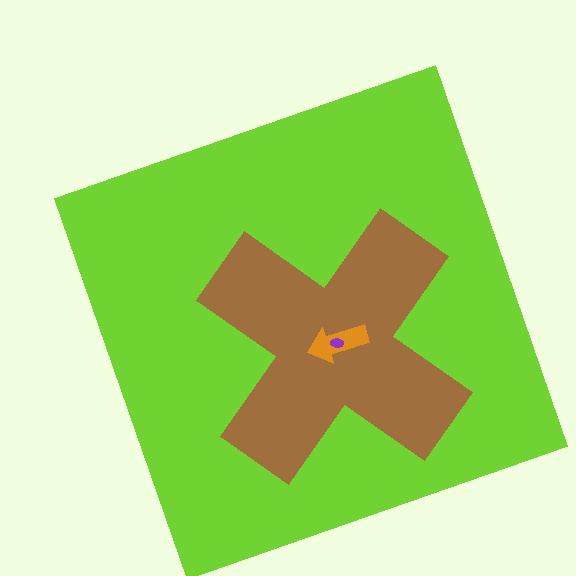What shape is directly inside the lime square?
The brown cross.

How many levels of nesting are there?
4.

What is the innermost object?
The purple ellipse.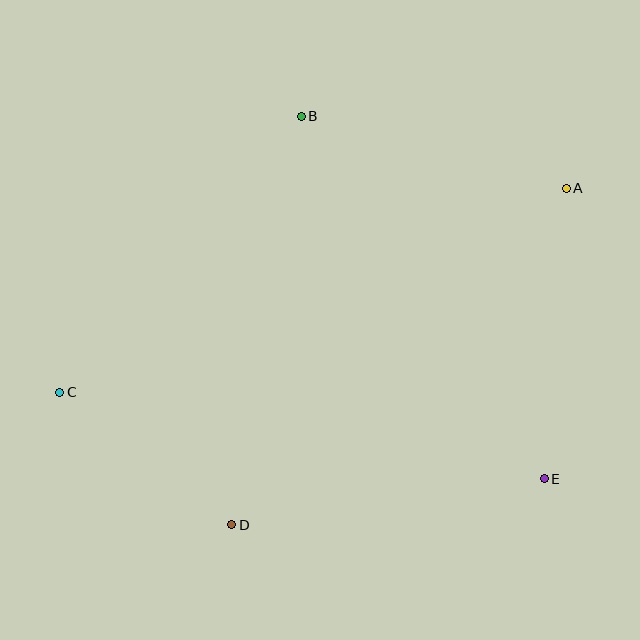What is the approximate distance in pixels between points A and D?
The distance between A and D is approximately 474 pixels.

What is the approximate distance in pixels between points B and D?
The distance between B and D is approximately 415 pixels.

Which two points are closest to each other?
Points C and D are closest to each other.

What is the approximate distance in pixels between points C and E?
The distance between C and E is approximately 492 pixels.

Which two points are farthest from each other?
Points A and C are farthest from each other.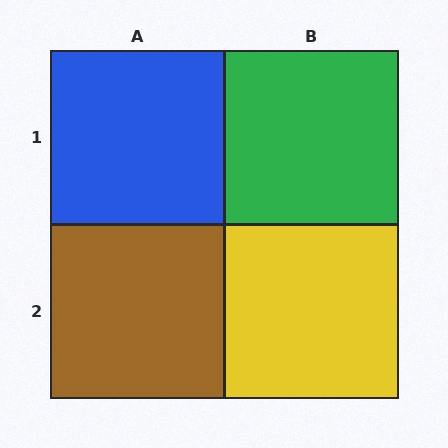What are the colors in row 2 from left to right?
Brown, yellow.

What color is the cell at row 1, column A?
Blue.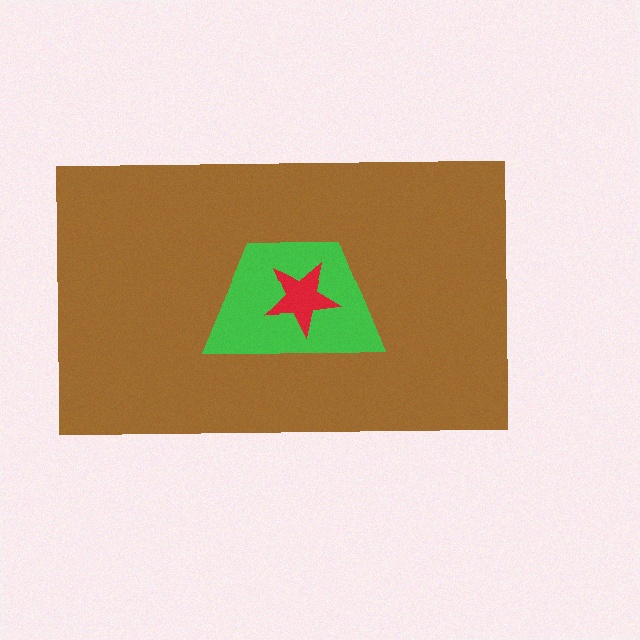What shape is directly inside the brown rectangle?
The green trapezoid.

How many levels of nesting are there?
3.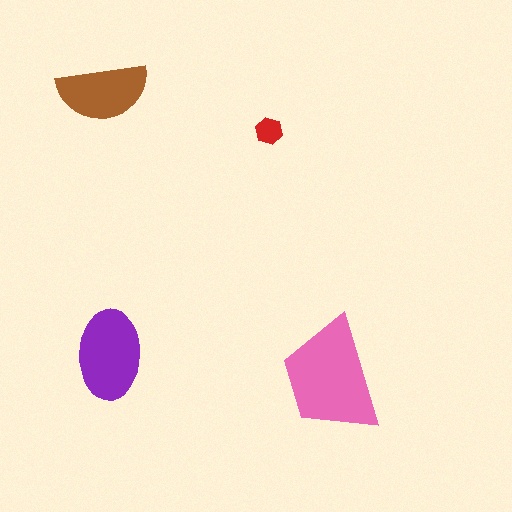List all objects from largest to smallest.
The pink trapezoid, the purple ellipse, the brown semicircle, the red hexagon.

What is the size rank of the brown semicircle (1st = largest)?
3rd.